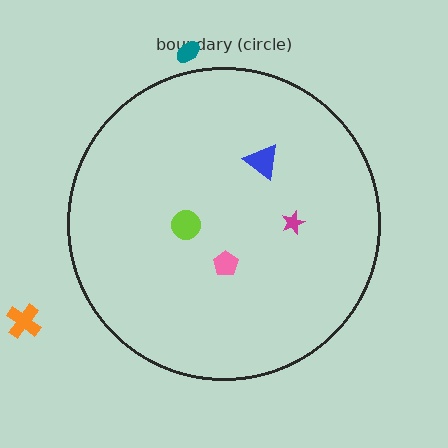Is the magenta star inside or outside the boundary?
Inside.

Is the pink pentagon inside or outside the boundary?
Inside.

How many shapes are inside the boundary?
4 inside, 2 outside.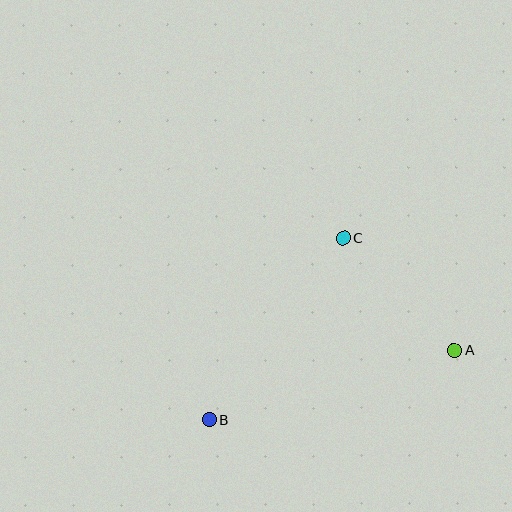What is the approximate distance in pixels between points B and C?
The distance between B and C is approximately 226 pixels.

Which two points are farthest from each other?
Points A and B are farthest from each other.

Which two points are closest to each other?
Points A and C are closest to each other.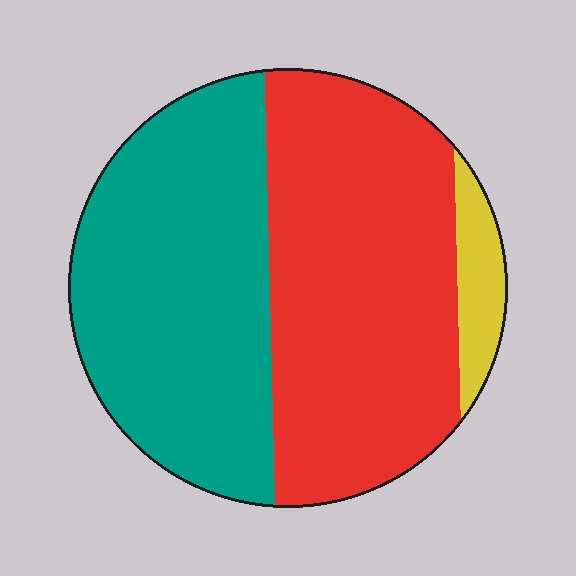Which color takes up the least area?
Yellow, at roughly 5%.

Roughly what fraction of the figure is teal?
Teal takes up between a quarter and a half of the figure.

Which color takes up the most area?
Red, at roughly 50%.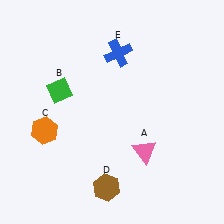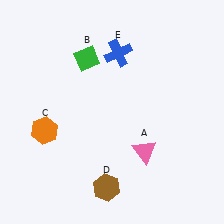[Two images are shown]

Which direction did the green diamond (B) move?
The green diamond (B) moved up.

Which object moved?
The green diamond (B) moved up.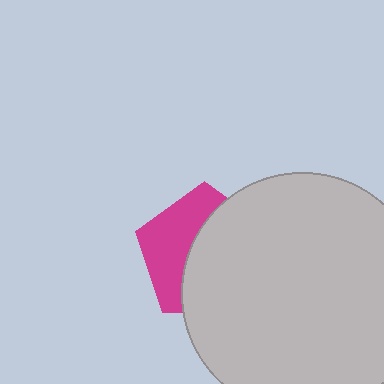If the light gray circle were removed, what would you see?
You would see the complete magenta pentagon.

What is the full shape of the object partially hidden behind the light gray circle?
The partially hidden object is a magenta pentagon.